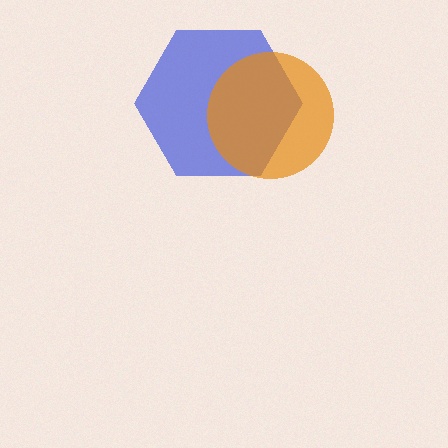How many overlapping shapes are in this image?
There are 2 overlapping shapes in the image.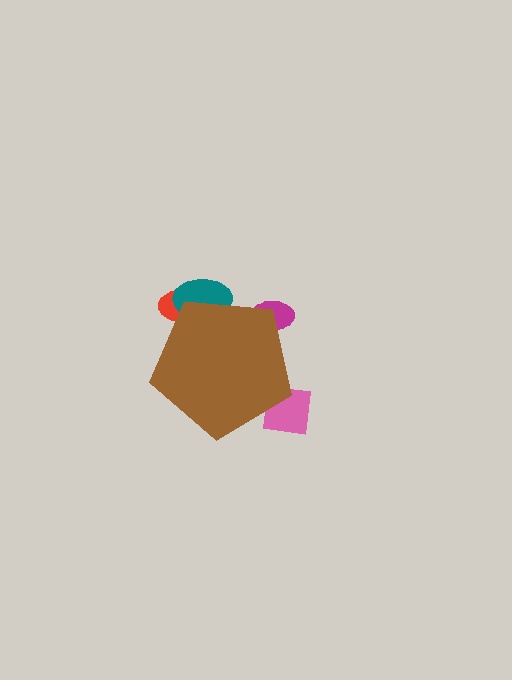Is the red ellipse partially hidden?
Yes, the red ellipse is partially hidden behind the brown pentagon.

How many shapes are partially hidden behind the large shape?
4 shapes are partially hidden.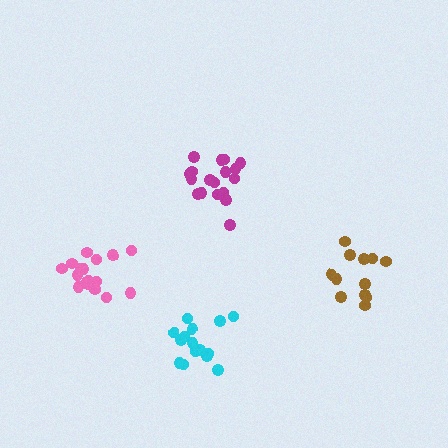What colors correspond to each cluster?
The clusters are colored: cyan, brown, pink, magenta.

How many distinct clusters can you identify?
There are 4 distinct clusters.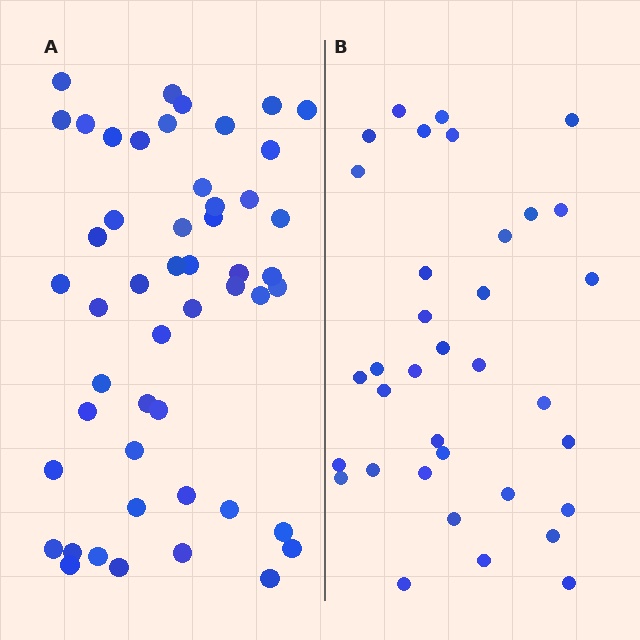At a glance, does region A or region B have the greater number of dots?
Region A (the left region) has more dots.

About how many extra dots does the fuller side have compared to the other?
Region A has approximately 15 more dots than region B.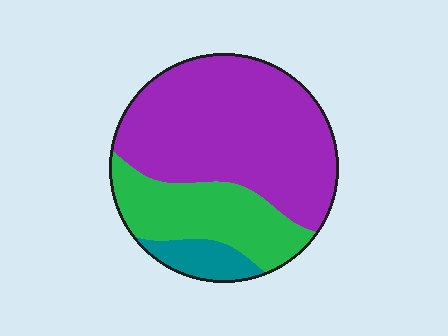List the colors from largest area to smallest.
From largest to smallest: purple, green, teal.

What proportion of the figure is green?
Green covers around 30% of the figure.